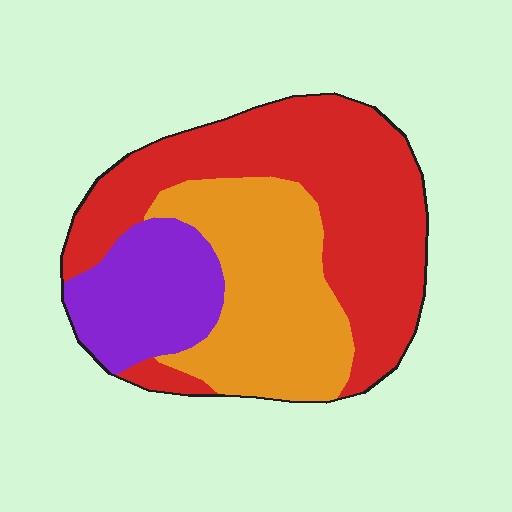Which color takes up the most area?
Red, at roughly 50%.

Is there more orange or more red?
Red.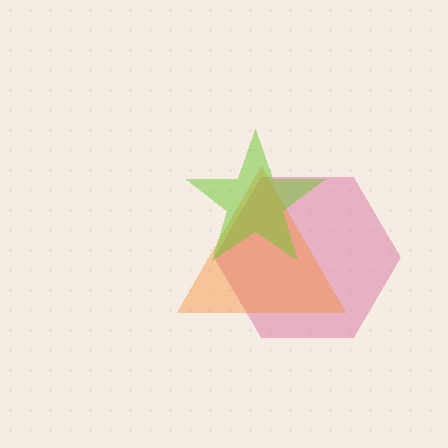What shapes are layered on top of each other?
The layered shapes are: a pink hexagon, an orange triangle, a lime star.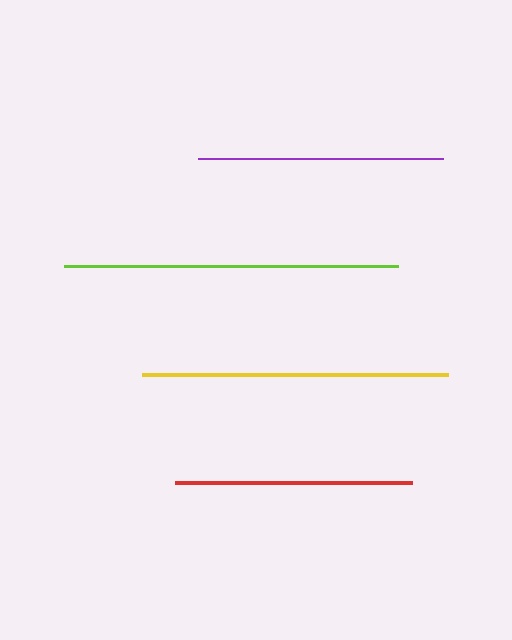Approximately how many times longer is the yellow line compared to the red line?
The yellow line is approximately 1.3 times the length of the red line.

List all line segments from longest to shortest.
From longest to shortest: lime, yellow, purple, red.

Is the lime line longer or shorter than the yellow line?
The lime line is longer than the yellow line.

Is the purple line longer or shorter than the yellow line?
The yellow line is longer than the purple line.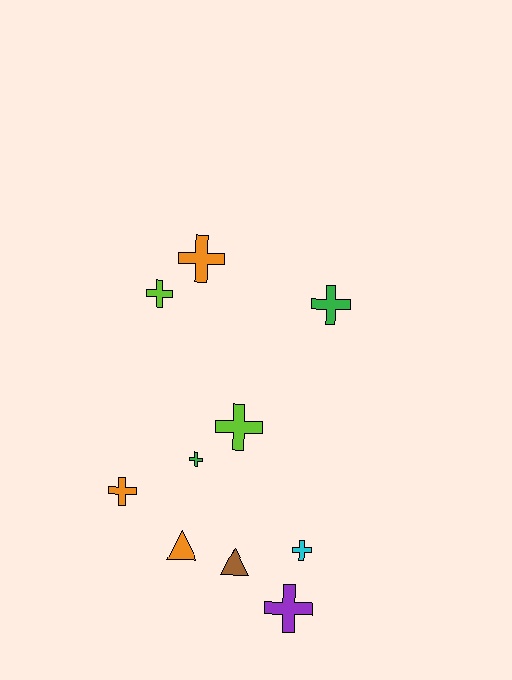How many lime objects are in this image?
There are 2 lime objects.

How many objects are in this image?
There are 10 objects.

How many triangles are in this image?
There are 2 triangles.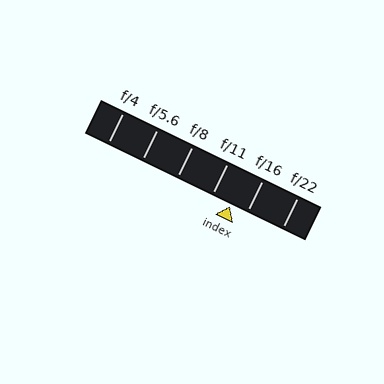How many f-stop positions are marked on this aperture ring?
There are 6 f-stop positions marked.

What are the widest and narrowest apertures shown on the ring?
The widest aperture shown is f/4 and the narrowest is f/22.